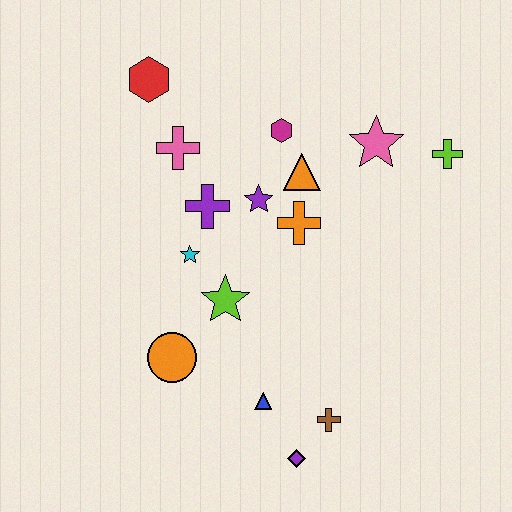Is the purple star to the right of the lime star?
Yes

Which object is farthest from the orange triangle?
The purple diamond is farthest from the orange triangle.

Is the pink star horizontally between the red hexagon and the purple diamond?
No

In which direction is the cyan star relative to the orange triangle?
The cyan star is to the left of the orange triangle.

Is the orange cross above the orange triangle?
No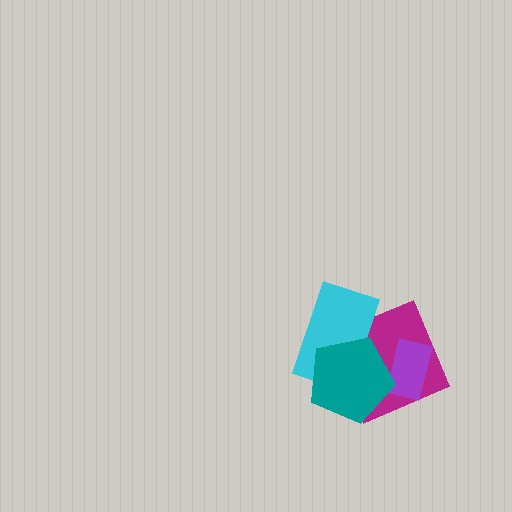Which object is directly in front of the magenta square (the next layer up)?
The purple rectangle is directly in front of the magenta square.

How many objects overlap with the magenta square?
3 objects overlap with the magenta square.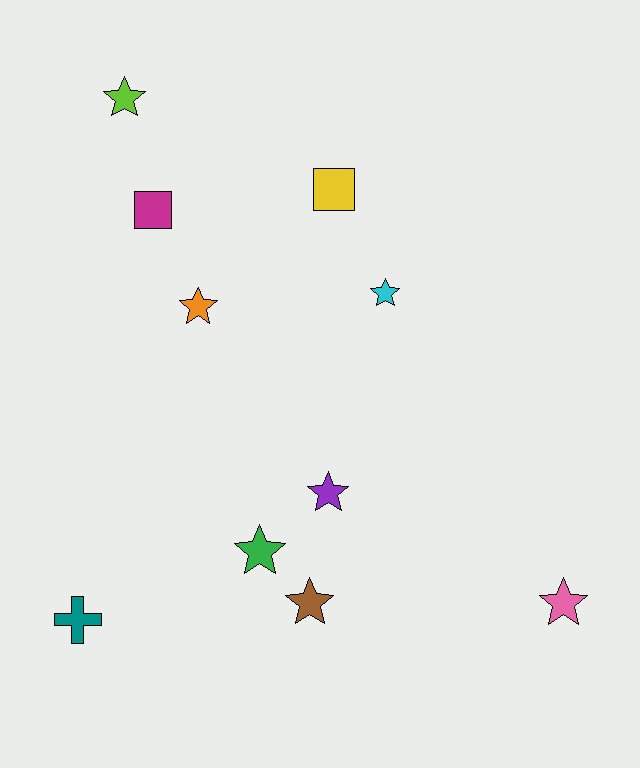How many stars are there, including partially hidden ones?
There are 7 stars.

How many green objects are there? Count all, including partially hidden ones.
There is 1 green object.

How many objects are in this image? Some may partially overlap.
There are 10 objects.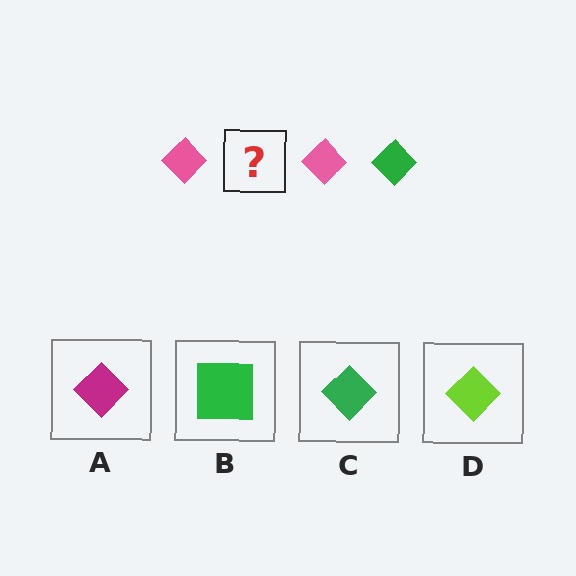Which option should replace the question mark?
Option C.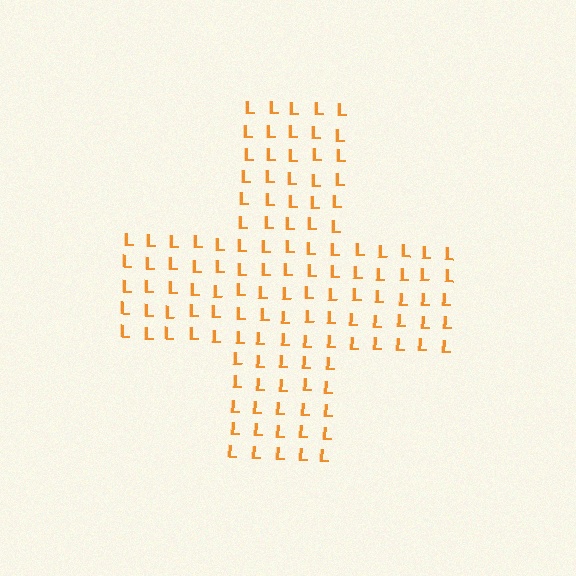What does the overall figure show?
The overall figure shows a cross.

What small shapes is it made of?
It is made of small letter L's.